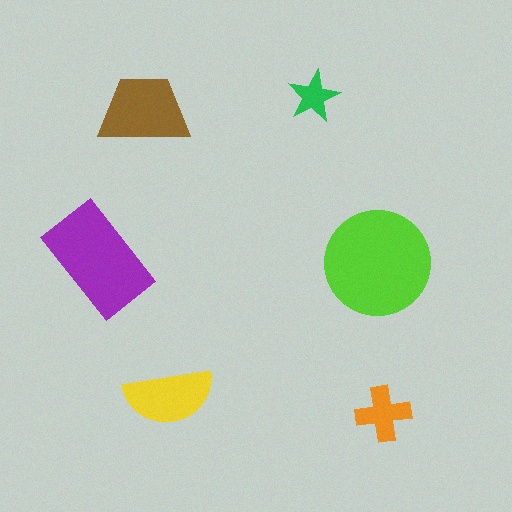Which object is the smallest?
The green star.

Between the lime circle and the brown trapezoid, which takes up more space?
The lime circle.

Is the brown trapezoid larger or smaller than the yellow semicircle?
Larger.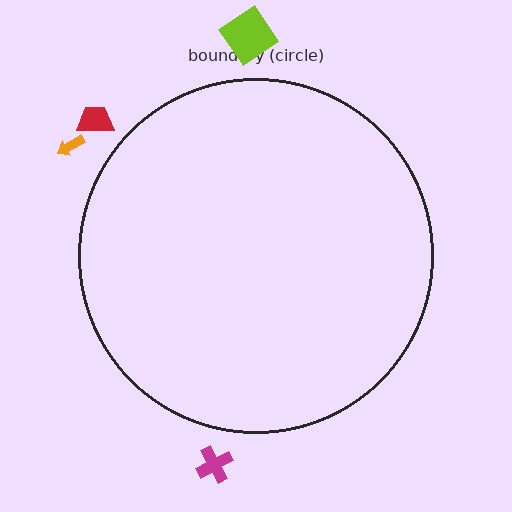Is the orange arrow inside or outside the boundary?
Outside.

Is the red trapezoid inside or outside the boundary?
Outside.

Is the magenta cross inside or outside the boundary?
Outside.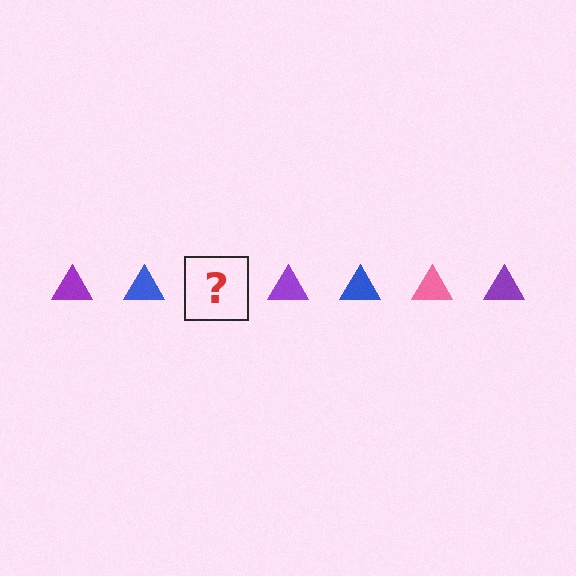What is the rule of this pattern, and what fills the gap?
The rule is that the pattern cycles through purple, blue, pink triangles. The gap should be filled with a pink triangle.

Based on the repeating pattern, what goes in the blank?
The blank should be a pink triangle.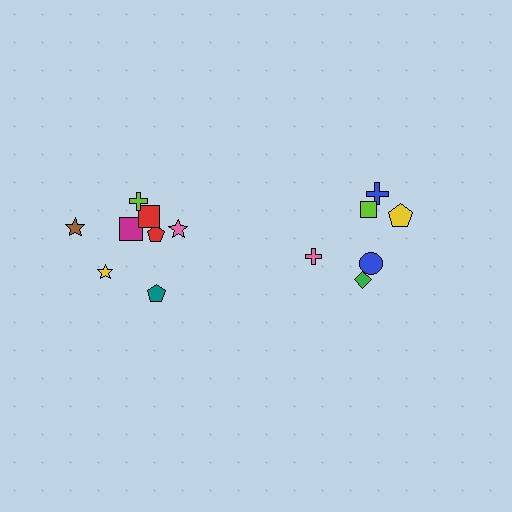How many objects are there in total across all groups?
There are 14 objects.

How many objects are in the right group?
There are 6 objects.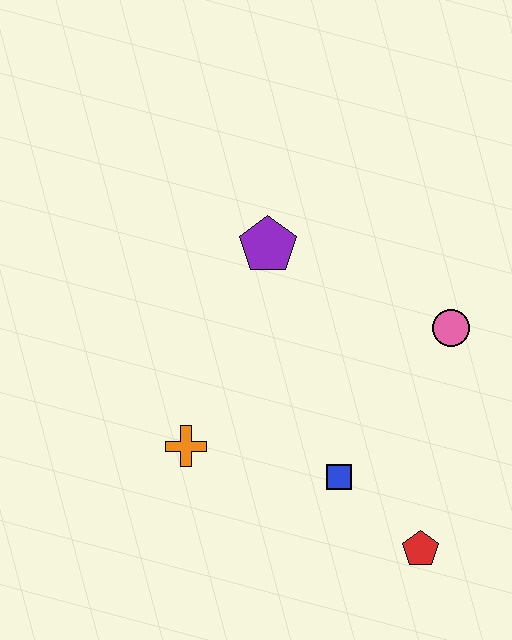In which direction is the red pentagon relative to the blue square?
The red pentagon is to the right of the blue square.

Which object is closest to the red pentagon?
The blue square is closest to the red pentagon.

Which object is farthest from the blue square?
The purple pentagon is farthest from the blue square.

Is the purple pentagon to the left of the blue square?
Yes